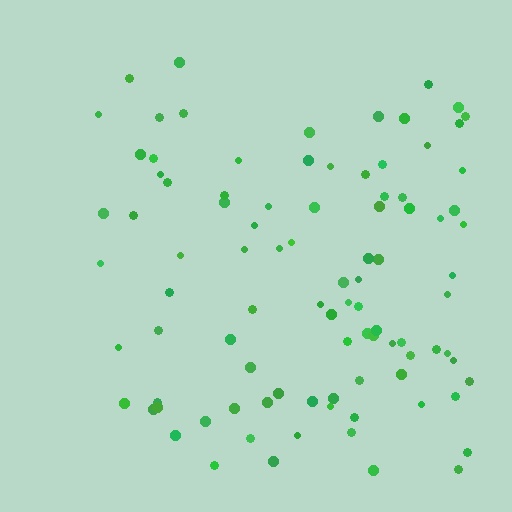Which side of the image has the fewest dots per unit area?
The left.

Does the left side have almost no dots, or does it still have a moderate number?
Still a moderate number, just noticeably fewer than the right.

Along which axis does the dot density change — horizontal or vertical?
Horizontal.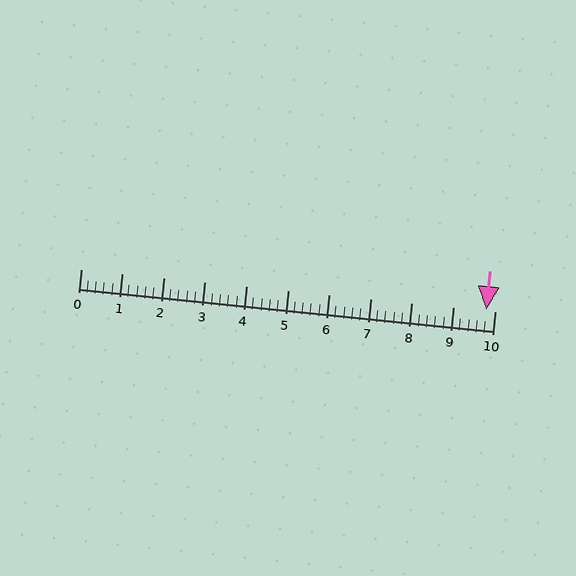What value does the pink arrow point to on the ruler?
The pink arrow points to approximately 9.8.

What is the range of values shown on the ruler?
The ruler shows values from 0 to 10.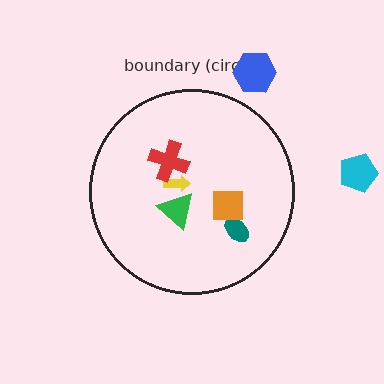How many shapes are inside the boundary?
5 inside, 2 outside.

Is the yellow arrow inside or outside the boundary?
Inside.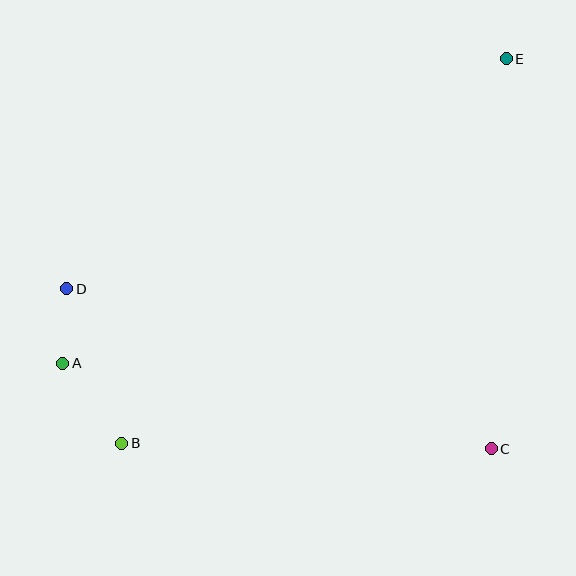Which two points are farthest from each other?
Points B and E are farthest from each other.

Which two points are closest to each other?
Points A and D are closest to each other.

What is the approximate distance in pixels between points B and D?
The distance between B and D is approximately 164 pixels.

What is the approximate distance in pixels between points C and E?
The distance between C and E is approximately 390 pixels.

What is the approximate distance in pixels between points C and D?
The distance between C and D is approximately 454 pixels.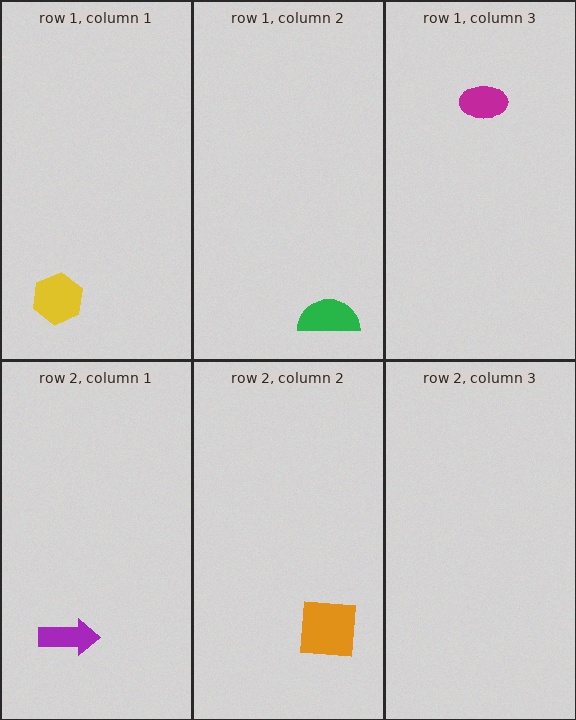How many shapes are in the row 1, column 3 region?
1.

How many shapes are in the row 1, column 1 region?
1.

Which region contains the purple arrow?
The row 2, column 1 region.